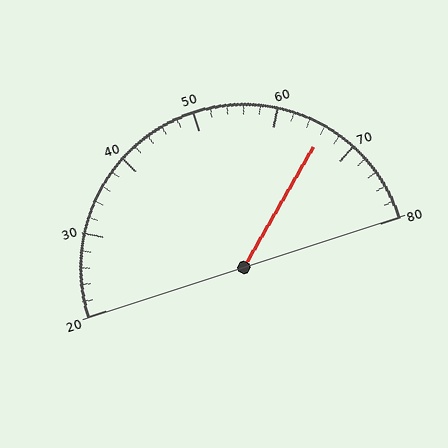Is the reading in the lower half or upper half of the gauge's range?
The reading is in the upper half of the range (20 to 80).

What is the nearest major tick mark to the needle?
The nearest major tick mark is 70.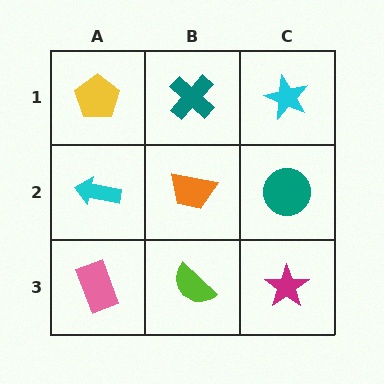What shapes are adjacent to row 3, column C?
A teal circle (row 2, column C), a lime semicircle (row 3, column B).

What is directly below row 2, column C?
A magenta star.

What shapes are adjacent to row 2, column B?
A teal cross (row 1, column B), a lime semicircle (row 3, column B), a cyan arrow (row 2, column A), a teal circle (row 2, column C).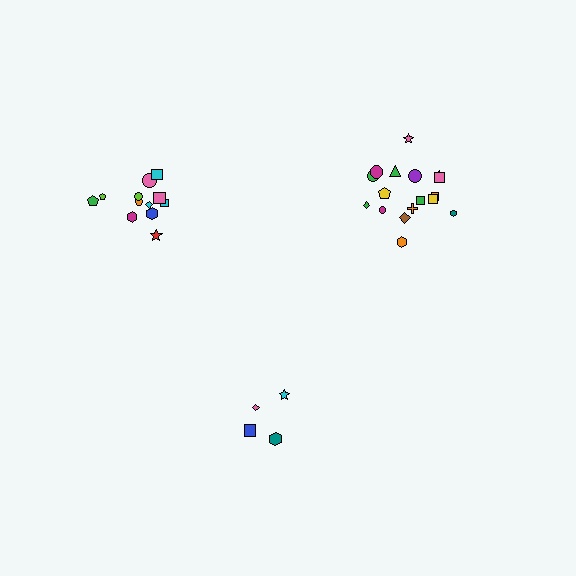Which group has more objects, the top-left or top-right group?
The top-right group.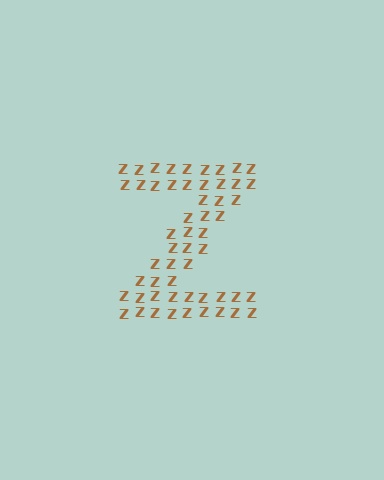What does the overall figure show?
The overall figure shows the letter Z.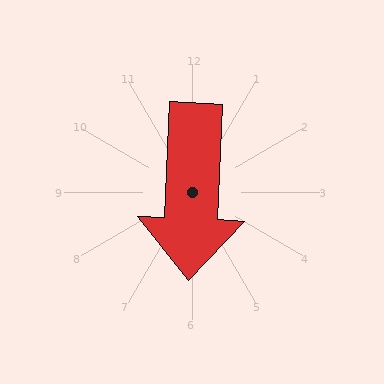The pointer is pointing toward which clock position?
Roughly 6 o'clock.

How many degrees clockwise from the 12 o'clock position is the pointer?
Approximately 183 degrees.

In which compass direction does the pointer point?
South.